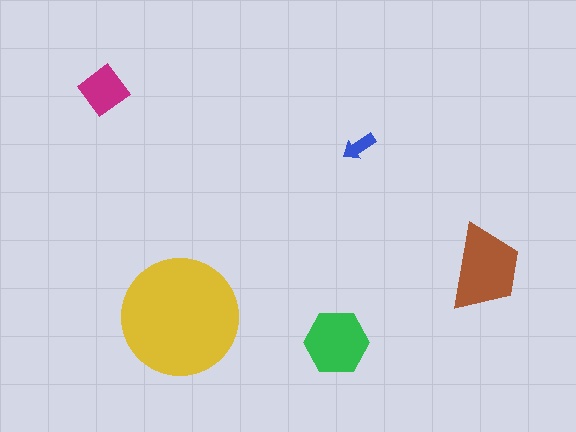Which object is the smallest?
The blue arrow.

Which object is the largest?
The yellow circle.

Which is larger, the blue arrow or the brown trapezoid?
The brown trapezoid.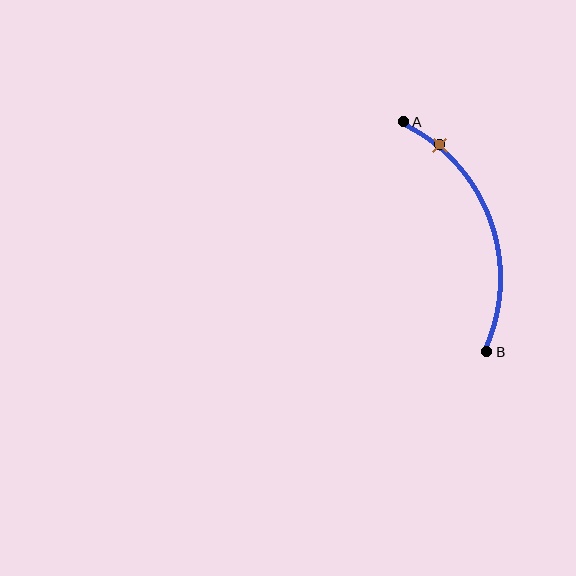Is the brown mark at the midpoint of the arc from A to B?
No. The brown mark lies on the arc but is closer to endpoint A. The arc midpoint would be at the point on the curve equidistant along the arc from both A and B.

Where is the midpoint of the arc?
The arc midpoint is the point on the curve farthest from the straight line joining A and B. It sits to the right of that line.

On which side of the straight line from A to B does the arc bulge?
The arc bulges to the right of the straight line connecting A and B.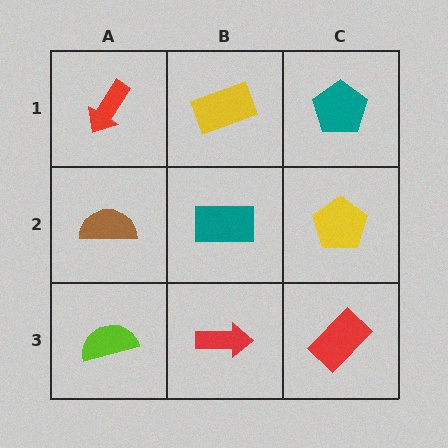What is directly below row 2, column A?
A lime semicircle.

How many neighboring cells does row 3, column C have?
2.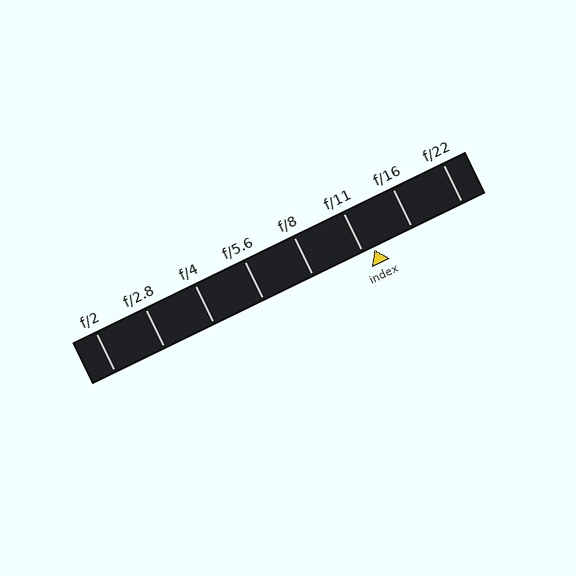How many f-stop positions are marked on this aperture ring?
There are 8 f-stop positions marked.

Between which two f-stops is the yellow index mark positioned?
The index mark is between f/11 and f/16.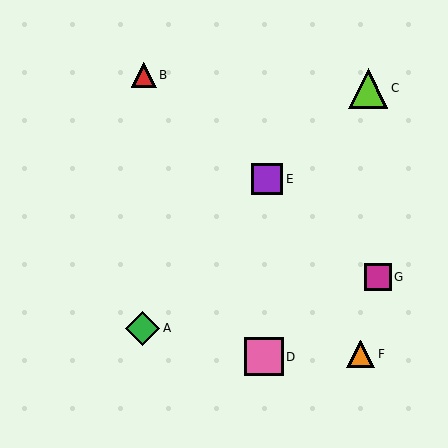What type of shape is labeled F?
Shape F is an orange triangle.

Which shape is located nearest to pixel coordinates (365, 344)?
The orange triangle (labeled F) at (361, 354) is nearest to that location.